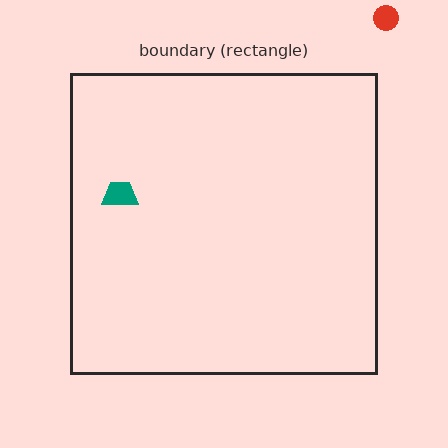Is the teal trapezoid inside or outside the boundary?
Inside.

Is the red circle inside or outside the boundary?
Outside.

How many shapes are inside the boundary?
1 inside, 1 outside.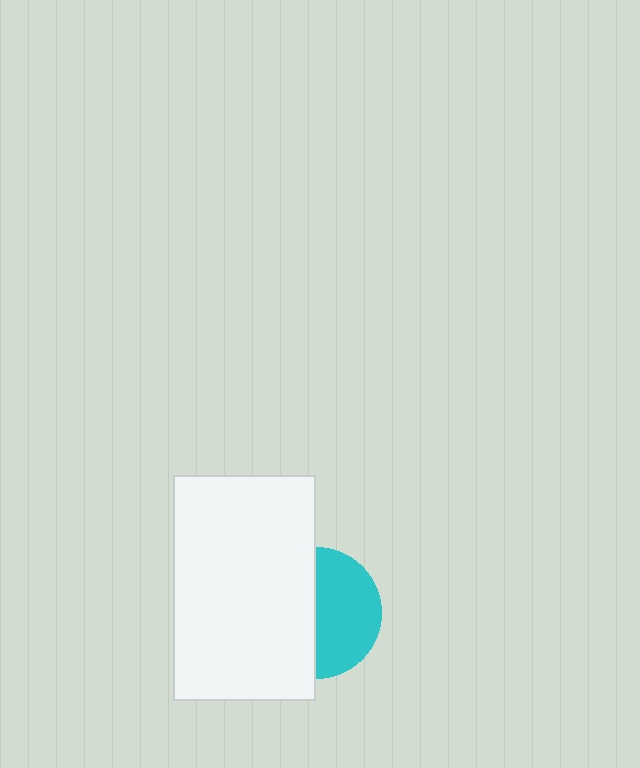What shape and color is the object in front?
The object in front is a white rectangle.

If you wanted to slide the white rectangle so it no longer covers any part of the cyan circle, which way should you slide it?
Slide it left — that is the most direct way to separate the two shapes.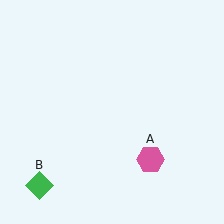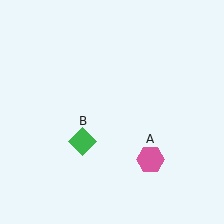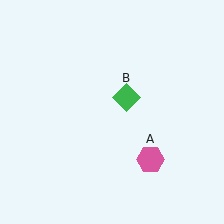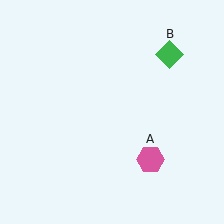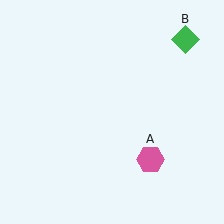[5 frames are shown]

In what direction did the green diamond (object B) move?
The green diamond (object B) moved up and to the right.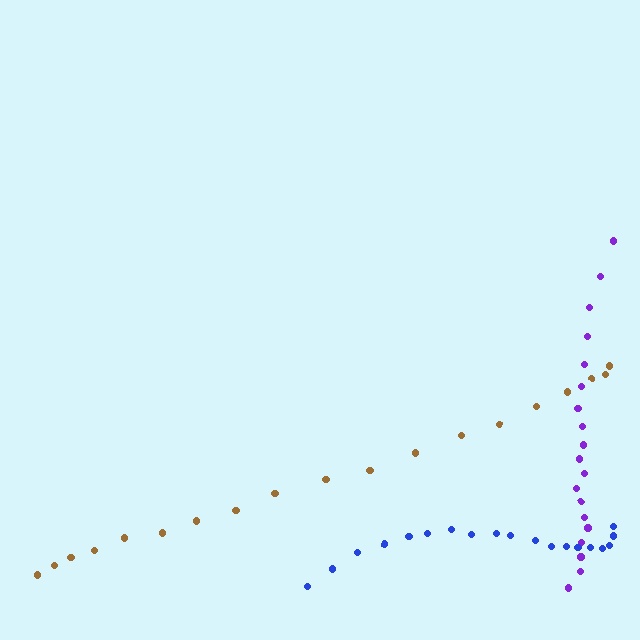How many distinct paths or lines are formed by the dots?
There are 3 distinct paths.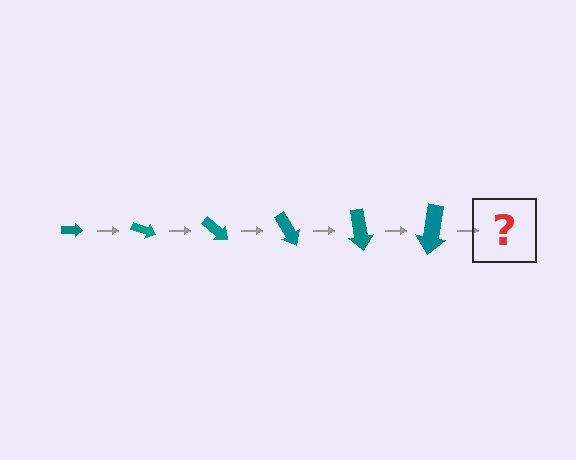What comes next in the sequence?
The next element should be an arrow, larger than the previous one and rotated 120 degrees from the start.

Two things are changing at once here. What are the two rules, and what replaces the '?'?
The two rules are that the arrow grows larger each step and it rotates 20 degrees each step. The '?' should be an arrow, larger than the previous one and rotated 120 degrees from the start.